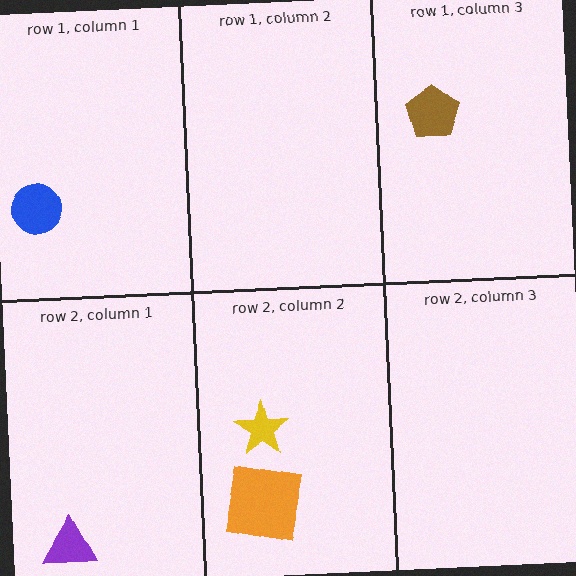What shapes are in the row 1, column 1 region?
The blue circle.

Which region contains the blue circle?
The row 1, column 1 region.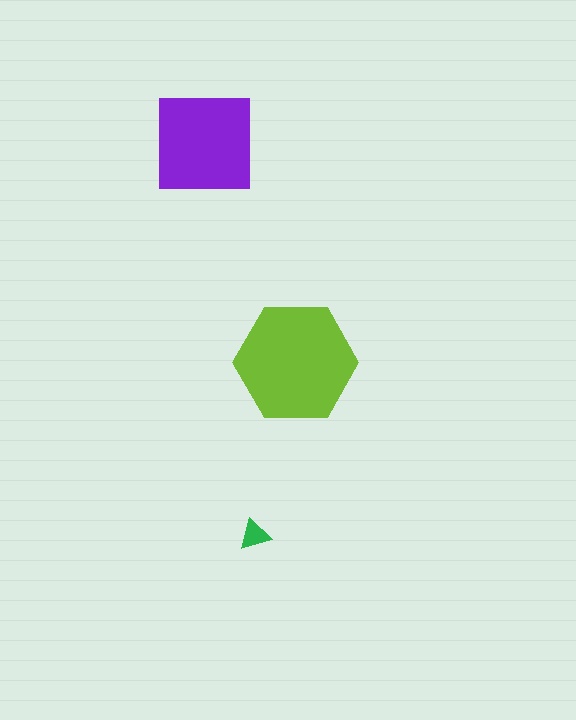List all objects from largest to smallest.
The lime hexagon, the purple square, the green triangle.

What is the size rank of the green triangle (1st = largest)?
3rd.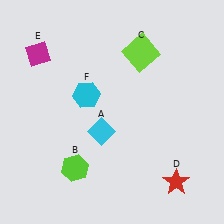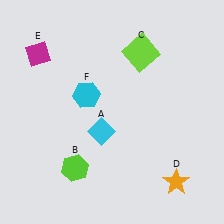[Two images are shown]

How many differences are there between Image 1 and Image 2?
There is 1 difference between the two images.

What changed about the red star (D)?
In Image 1, D is red. In Image 2, it changed to orange.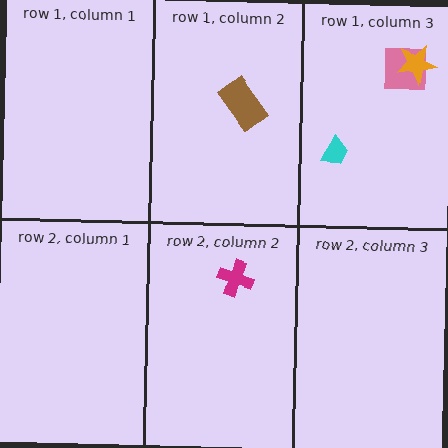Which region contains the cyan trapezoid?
The row 1, column 3 region.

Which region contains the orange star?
The row 1, column 3 region.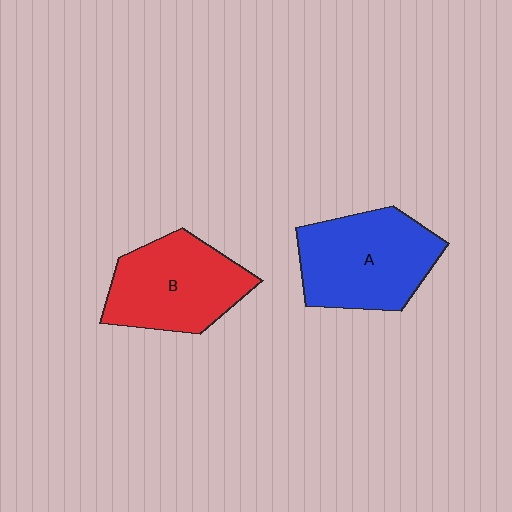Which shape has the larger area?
Shape A (blue).